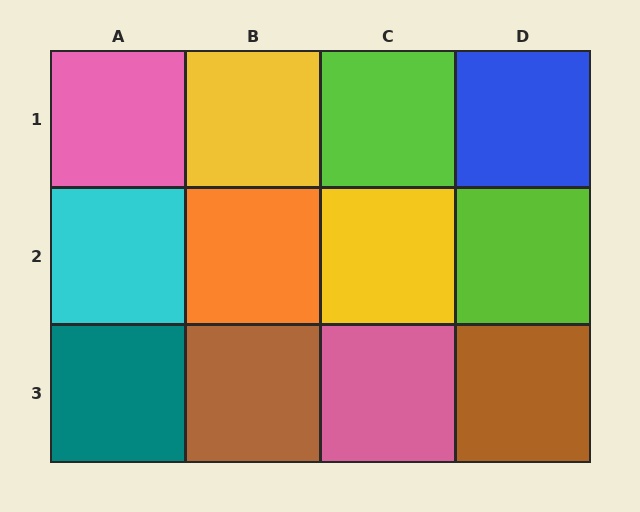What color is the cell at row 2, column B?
Orange.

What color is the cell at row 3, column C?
Pink.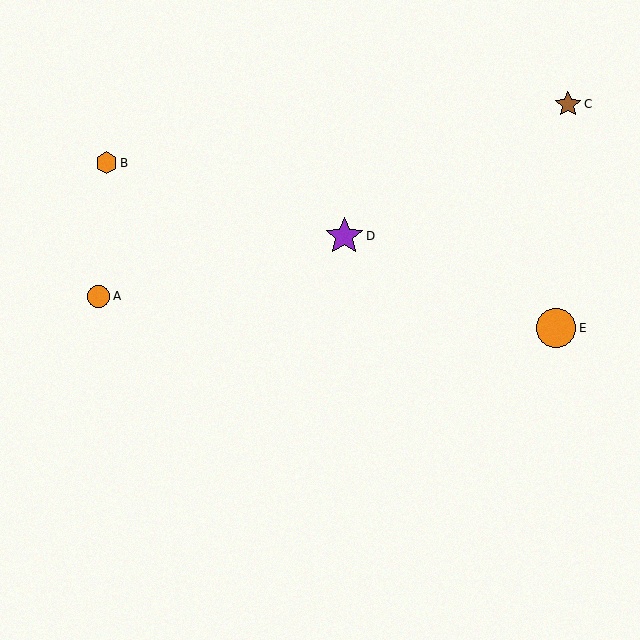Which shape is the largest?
The orange circle (labeled E) is the largest.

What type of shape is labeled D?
Shape D is a purple star.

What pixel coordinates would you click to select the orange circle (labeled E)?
Click at (556, 328) to select the orange circle E.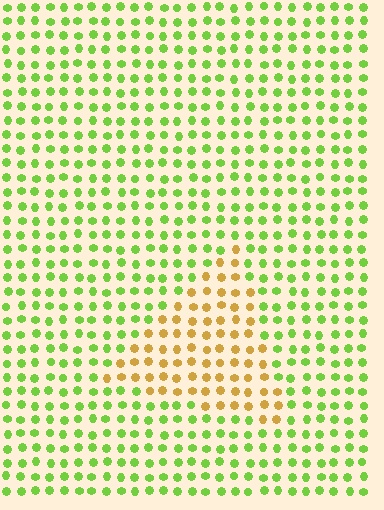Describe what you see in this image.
The image is filled with small lime elements in a uniform arrangement. A triangle-shaped region is visible where the elements are tinted to a slightly different hue, forming a subtle color boundary.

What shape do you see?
I see a triangle.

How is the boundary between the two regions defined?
The boundary is defined purely by a slight shift in hue (about 57 degrees). Spacing, size, and orientation are identical on both sides.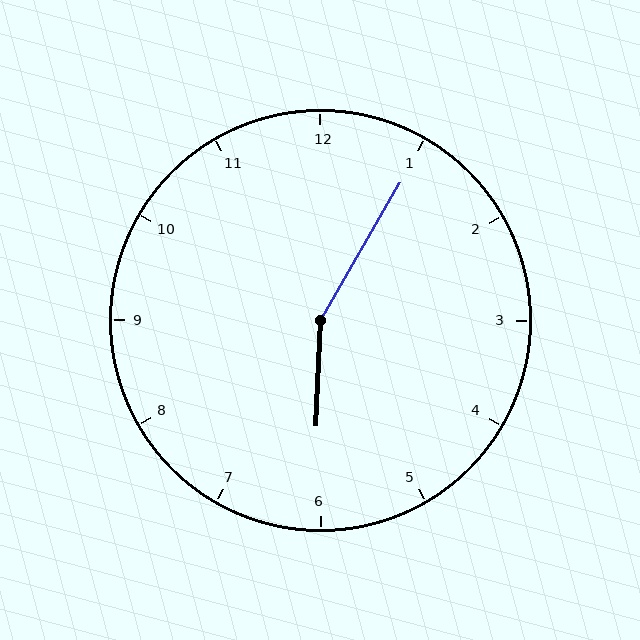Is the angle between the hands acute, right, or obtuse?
It is obtuse.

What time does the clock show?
6:05.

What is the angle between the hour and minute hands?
Approximately 152 degrees.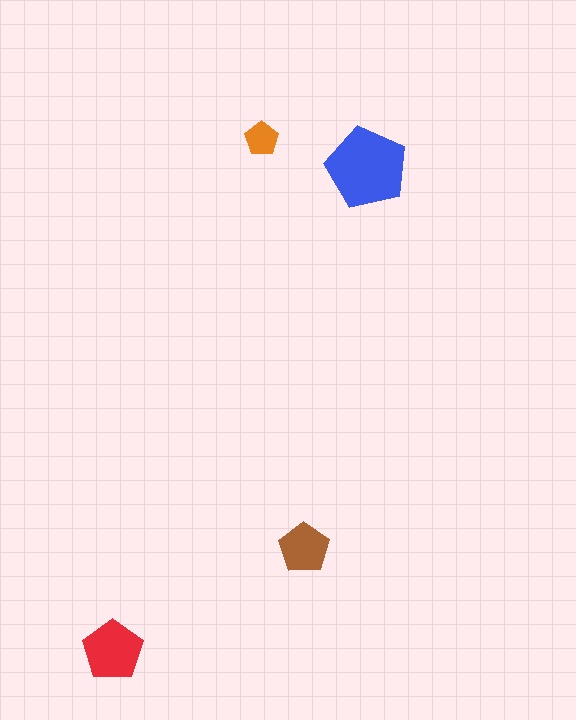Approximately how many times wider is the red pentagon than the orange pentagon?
About 2 times wider.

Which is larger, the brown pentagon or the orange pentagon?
The brown one.